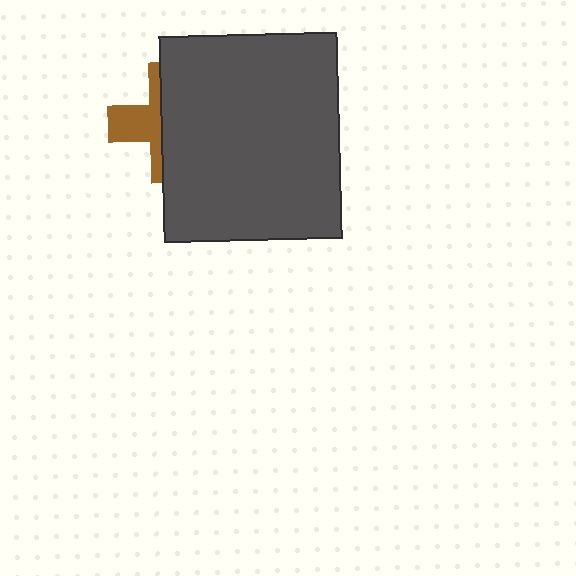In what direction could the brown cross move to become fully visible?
The brown cross could move left. That would shift it out from behind the dark gray rectangle entirely.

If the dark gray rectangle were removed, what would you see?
You would see the complete brown cross.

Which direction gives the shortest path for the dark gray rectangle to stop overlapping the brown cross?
Moving right gives the shortest separation.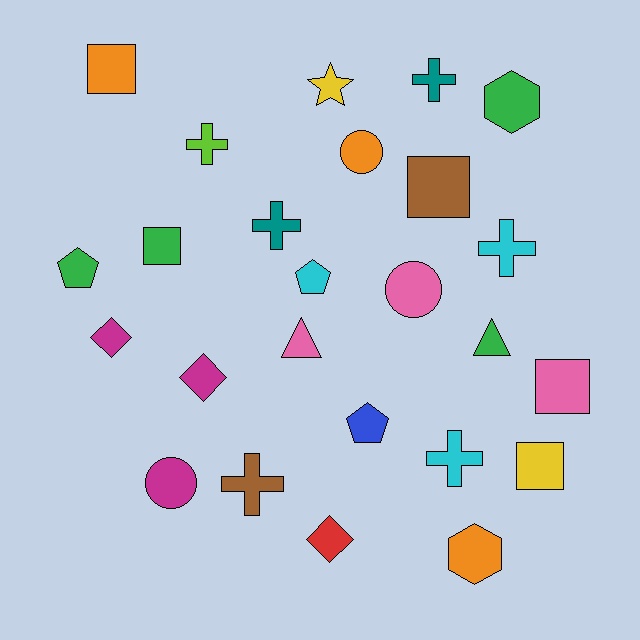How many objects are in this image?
There are 25 objects.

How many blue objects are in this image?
There is 1 blue object.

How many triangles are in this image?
There are 2 triangles.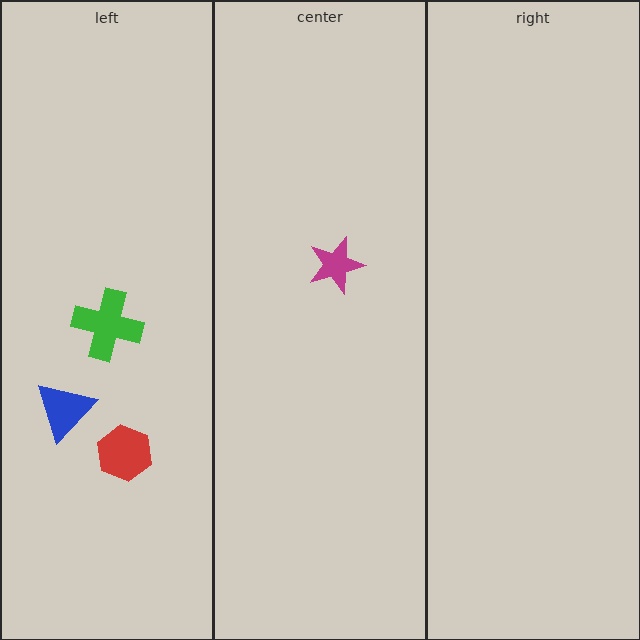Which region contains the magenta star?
The center region.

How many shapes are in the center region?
1.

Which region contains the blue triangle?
The left region.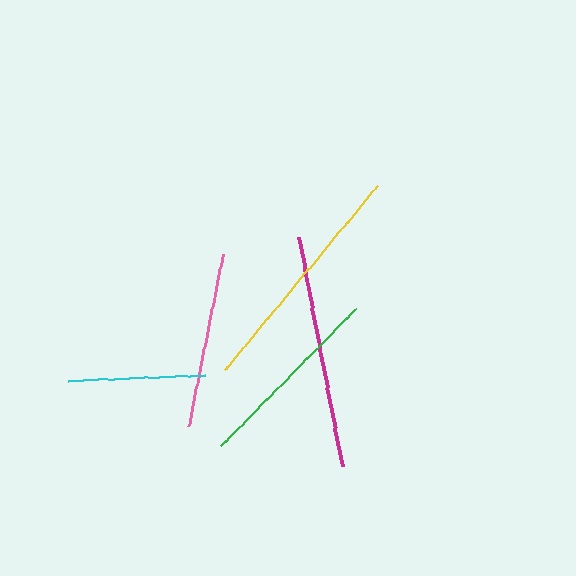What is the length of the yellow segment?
The yellow segment is approximately 239 pixels long.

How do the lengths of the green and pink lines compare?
The green and pink lines are approximately the same length.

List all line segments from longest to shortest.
From longest to shortest: yellow, magenta, green, pink, cyan.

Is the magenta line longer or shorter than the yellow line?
The yellow line is longer than the magenta line.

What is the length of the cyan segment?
The cyan segment is approximately 137 pixels long.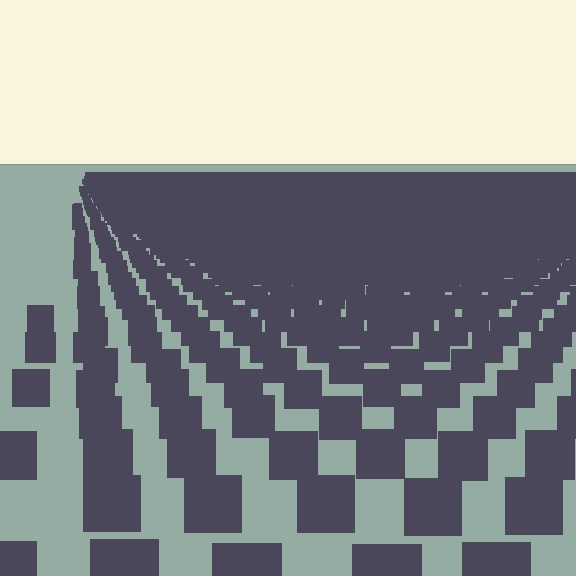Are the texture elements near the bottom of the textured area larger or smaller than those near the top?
Larger. Near the bottom, elements are closer to the viewer and appear at a bigger on-screen size.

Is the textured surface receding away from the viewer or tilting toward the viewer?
The surface is receding away from the viewer. Texture elements get smaller and denser toward the top.